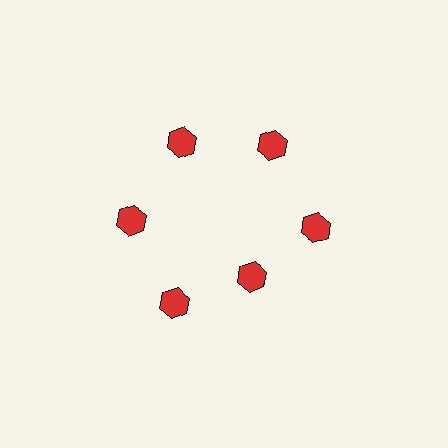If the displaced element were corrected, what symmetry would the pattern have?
It would have 6-fold rotational symmetry — the pattern would map onto itself every 60 degrees.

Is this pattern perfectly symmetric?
No. The 6 red hexagons are arranged in a ring, but one element near the 5 o'clock position is pulled inward toward the center, breaking the 6-fold rotational symmetry.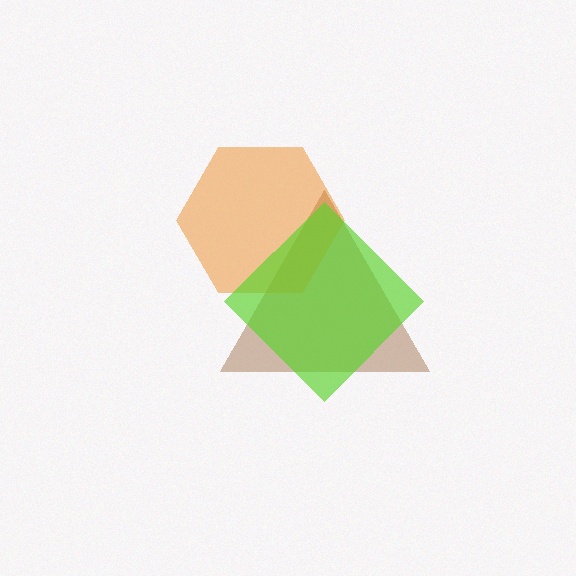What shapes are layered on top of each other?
The layered shapes are: a brown triangle, an orange hexagon, a lime diamond.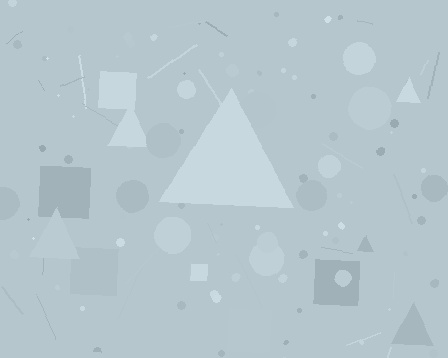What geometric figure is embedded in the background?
A triangle is embedded in the background.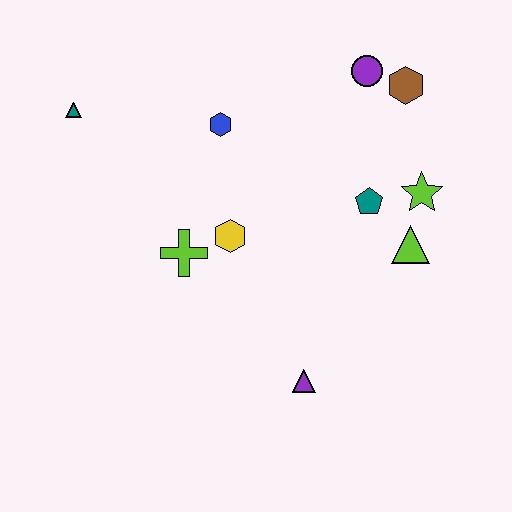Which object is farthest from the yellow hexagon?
The brown hexagon is farthest from the yellow hexagon.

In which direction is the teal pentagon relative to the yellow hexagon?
The teal pentagon is to the right of the yellow hexagon.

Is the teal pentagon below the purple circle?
Yes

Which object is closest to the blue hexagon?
The yellow hexagon is closest to the blue hexagon.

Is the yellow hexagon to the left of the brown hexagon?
Yes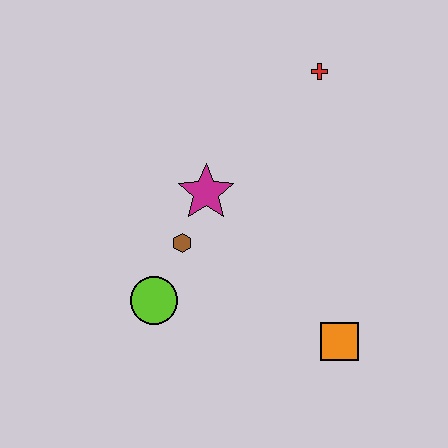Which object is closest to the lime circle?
The brown hexagon is closest to the lime circle.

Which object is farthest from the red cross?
The lime circle is farthest from the red cross.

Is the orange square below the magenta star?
Yes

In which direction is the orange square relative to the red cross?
The orange square is below the red cross.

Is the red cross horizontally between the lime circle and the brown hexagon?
No